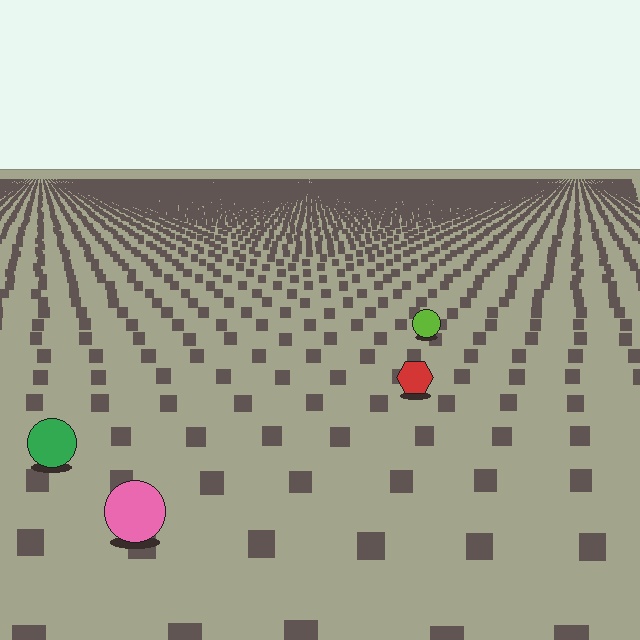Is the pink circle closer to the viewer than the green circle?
Yes. The pink circle is closer — you can tell from the texture gradient: the ground texture is coarser near it.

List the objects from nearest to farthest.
From nearest to farthest: the pink circle, the green circle, the red hexagon, the lime circle.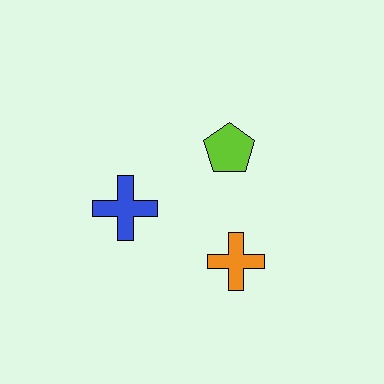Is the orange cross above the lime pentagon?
No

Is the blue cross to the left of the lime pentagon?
Yes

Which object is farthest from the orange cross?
The blue cross is farthest from the orange cross.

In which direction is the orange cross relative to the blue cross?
The orange cross is to the right of the blue cross.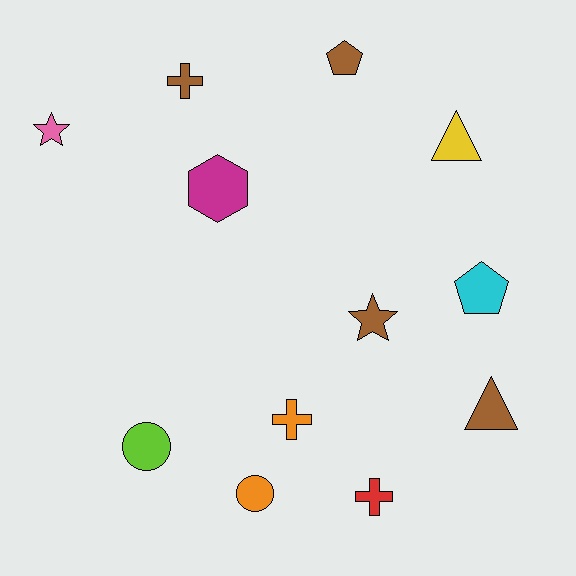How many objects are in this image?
There are 12 objects.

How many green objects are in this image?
There are no green objects.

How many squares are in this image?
There are no squares.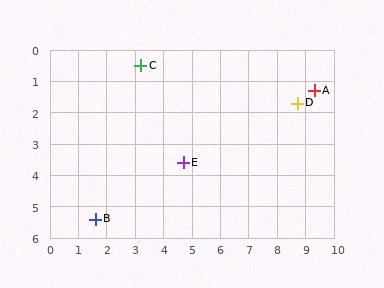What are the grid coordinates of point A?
Point A is at approximately (9.3, 1.3).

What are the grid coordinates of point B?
Point B is at approximately (1.6, 5.4).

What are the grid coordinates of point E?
Point E is at approximately (4.7, 3.6).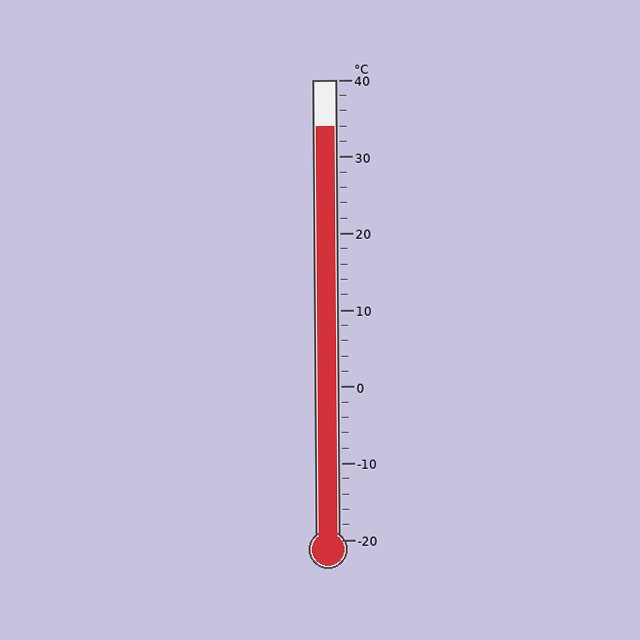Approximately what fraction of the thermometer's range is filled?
The thermometer is filled to approximately 90% of its range.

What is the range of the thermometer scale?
The thermometer scale ranges from -20°C to 40°C.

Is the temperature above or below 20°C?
The temperature is above 20°C.